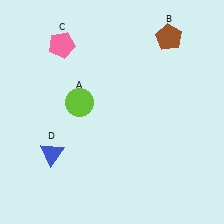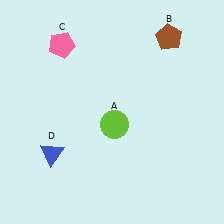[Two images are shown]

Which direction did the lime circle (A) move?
The lime circle (A) moved right.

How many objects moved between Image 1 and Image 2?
1 object moved between the two images.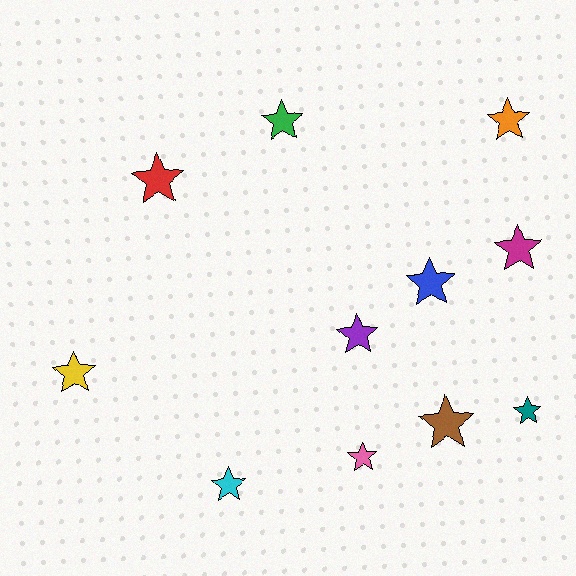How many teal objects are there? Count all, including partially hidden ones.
There is 1 teal object.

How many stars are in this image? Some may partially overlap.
There are 11 stars.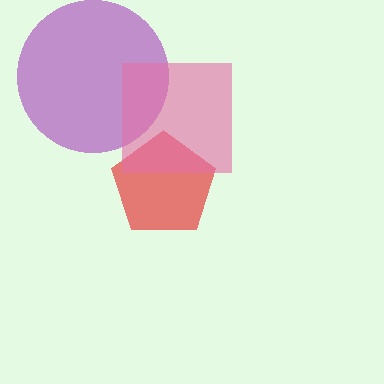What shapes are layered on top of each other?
The layered shapes are: a red pentagon, a purple circle, a pink square.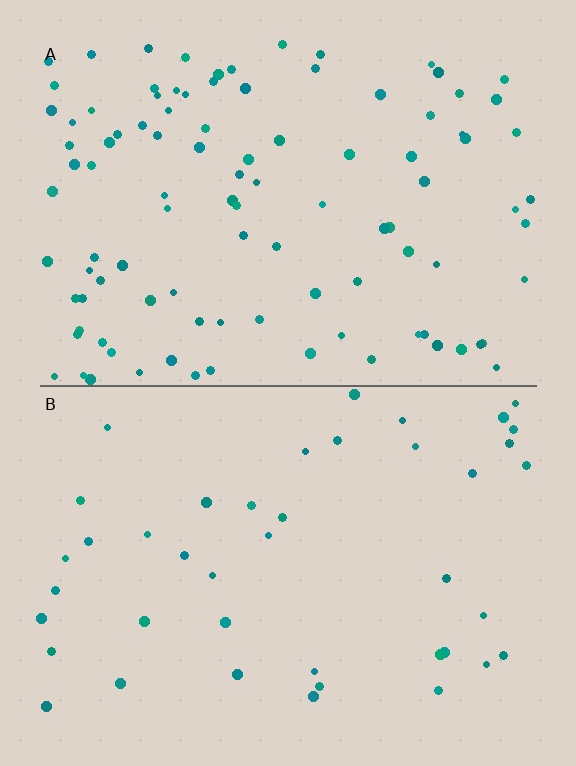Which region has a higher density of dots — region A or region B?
A (the top).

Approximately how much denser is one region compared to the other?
Approximately 2.4× — region A over region B.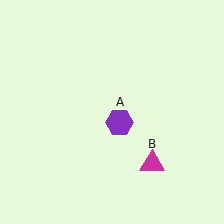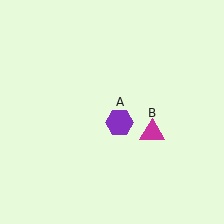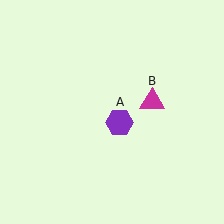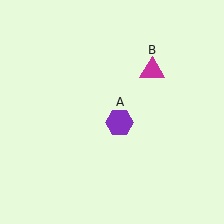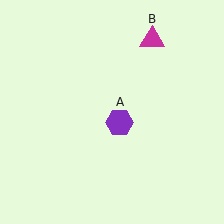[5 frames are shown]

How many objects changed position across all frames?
1 object changed position: magenta triangle (object B).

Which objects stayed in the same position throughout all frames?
Purple hexagon (object A) remained stationary.